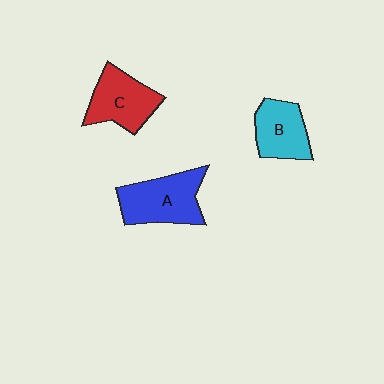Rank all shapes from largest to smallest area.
From largest to smallest: A (blue), C (red), B (cyan).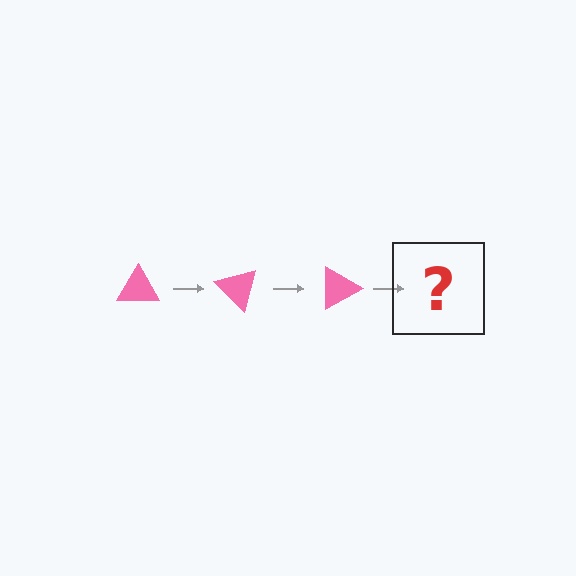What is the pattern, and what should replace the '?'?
The pattern is that the triangle rotates 45 degrees each step. The '?' should be a pink triangle rotated 135 degrees.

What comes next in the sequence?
The next element should be a pink triangle rotated 135 degrees.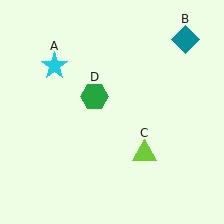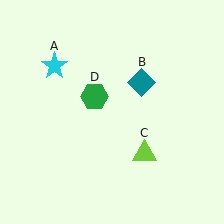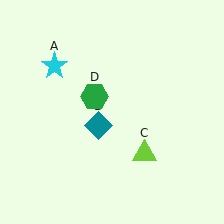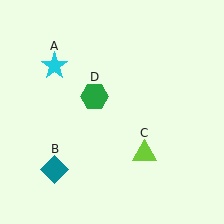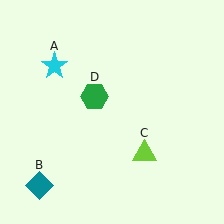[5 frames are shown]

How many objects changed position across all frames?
1 object changed position: teal diamond (object B).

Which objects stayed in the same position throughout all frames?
Cyan star (object A) and lime triangle (object C) and green hexagon (object D) remained stationary.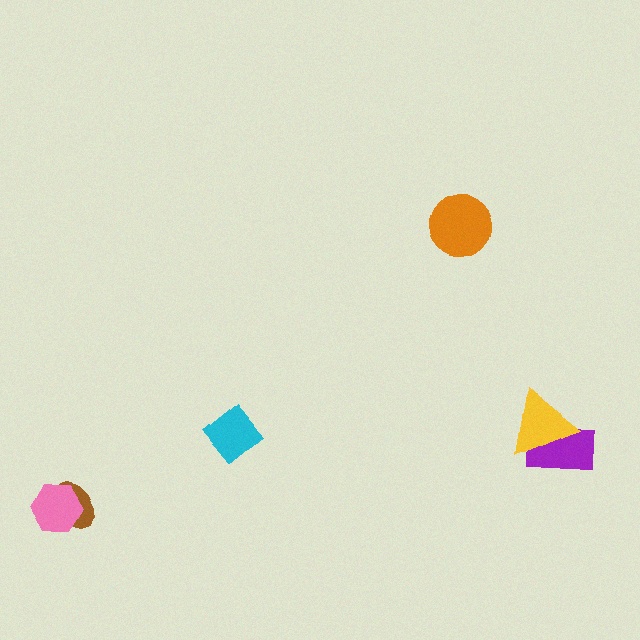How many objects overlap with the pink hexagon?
1 object overlaps with the pink hexagon.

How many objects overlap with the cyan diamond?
0 objects overlap with the cyan diamond.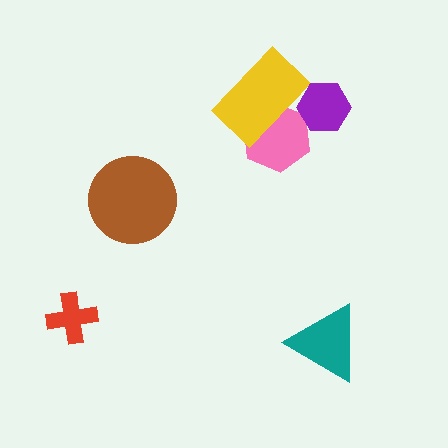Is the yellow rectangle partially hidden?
Yes, it is partially covered by another shape.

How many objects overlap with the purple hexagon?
2 objects overlap with the purple hexagon.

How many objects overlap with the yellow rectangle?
2 objects overlap with the yellow rectangle.